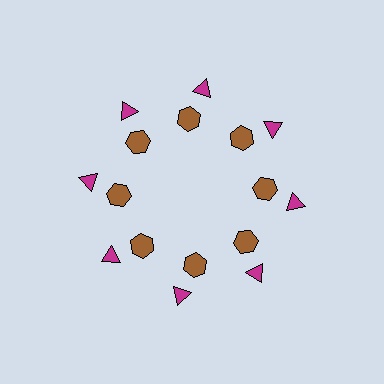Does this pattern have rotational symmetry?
Yes, this pattern has 8-fold rotational symmetry. It looks the same after rotating 45 degrees around the center.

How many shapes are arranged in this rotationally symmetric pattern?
There are 16 shapes, arranged in 8 groups of 2.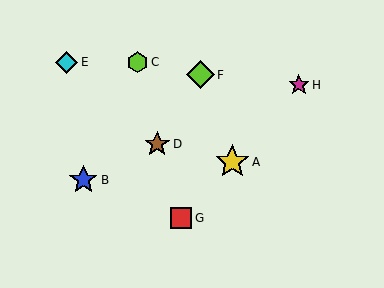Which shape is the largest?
The yellow star (labeled A) is the largest.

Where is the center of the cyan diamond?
The center of the cyan diamond is at (67, 62).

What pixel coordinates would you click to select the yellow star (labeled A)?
Click at (232, 162) to select the yellow star A.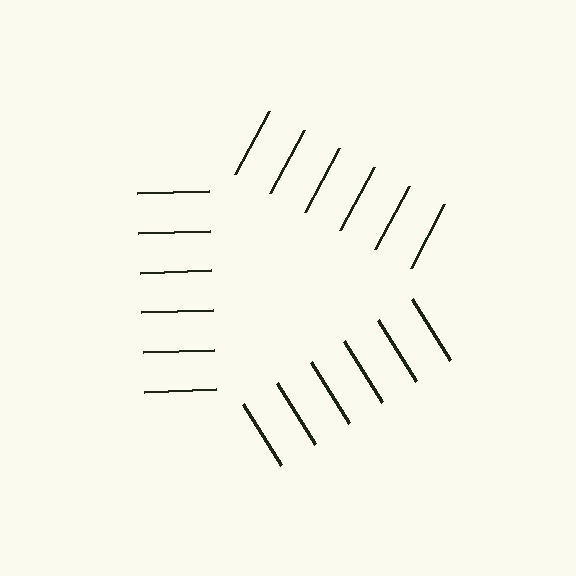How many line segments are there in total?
18 — 6 along each of the 3 edges.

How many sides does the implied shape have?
3 sides — the line-ends trace a triangle.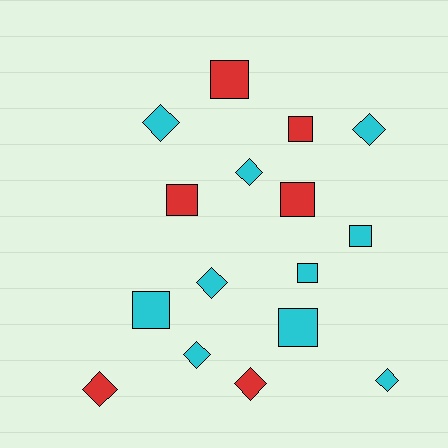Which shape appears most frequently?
Diamond, with 8 objects.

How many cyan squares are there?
There are 4 cyan squares.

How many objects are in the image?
There are 16 objects.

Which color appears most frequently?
Cyan, with 10 objects.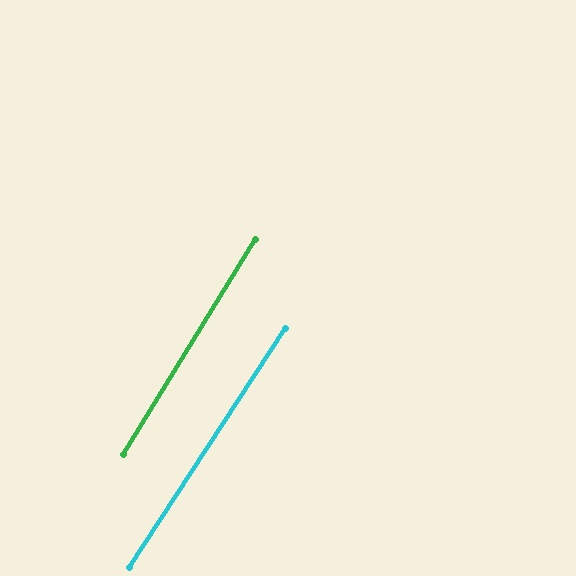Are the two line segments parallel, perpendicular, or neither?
Parallel — their directions differ by only 1.4°.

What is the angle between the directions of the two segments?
Approximately 1 degree.